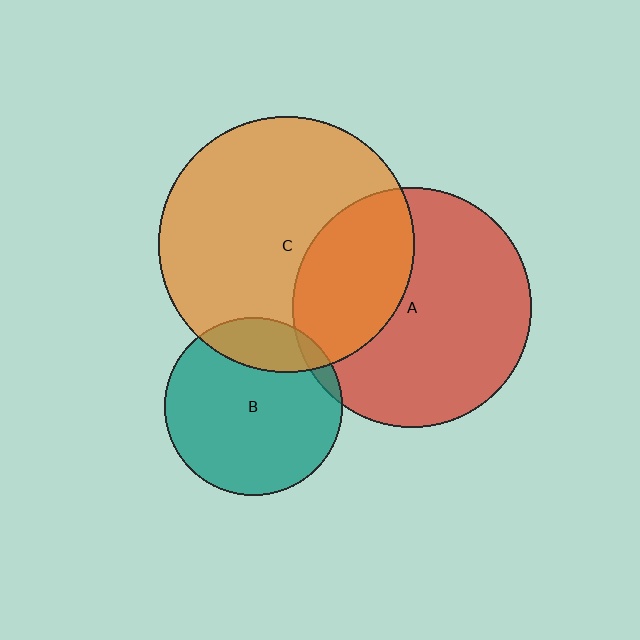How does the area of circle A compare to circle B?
Approximately 1.8 times.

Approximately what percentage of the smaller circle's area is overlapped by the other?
Approximately 20%.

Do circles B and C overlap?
Yes.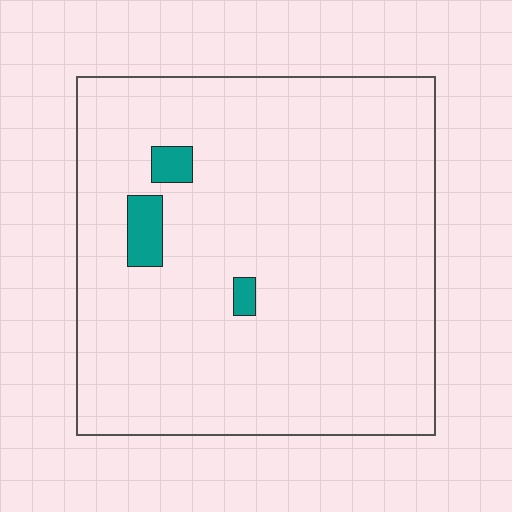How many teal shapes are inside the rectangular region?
3.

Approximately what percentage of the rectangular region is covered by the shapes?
Approximately 5%.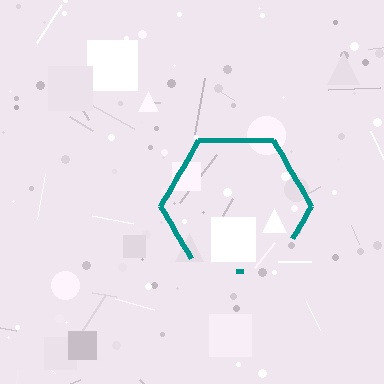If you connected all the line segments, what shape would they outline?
They would outline a hexagon.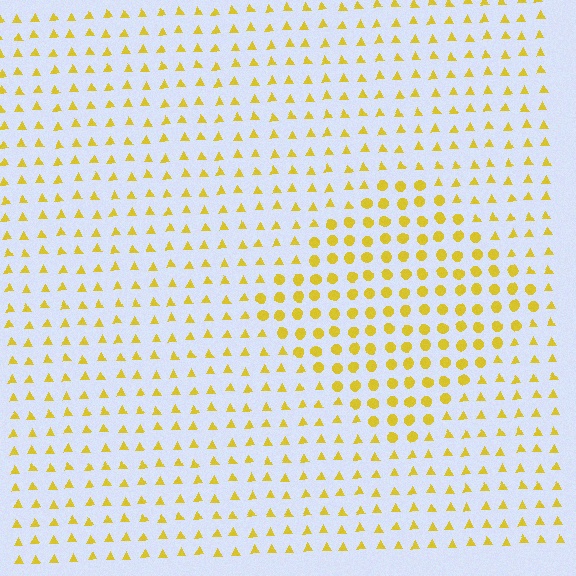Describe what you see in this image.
The image is filled with small yellow elements arranged in a uniform grid. A diamond-shaped region contains circles, while the surrounding area contains triangles. The boundary is defined purely by the change in element shape.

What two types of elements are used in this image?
The image uses circles inside the diamond region and triangles outside it.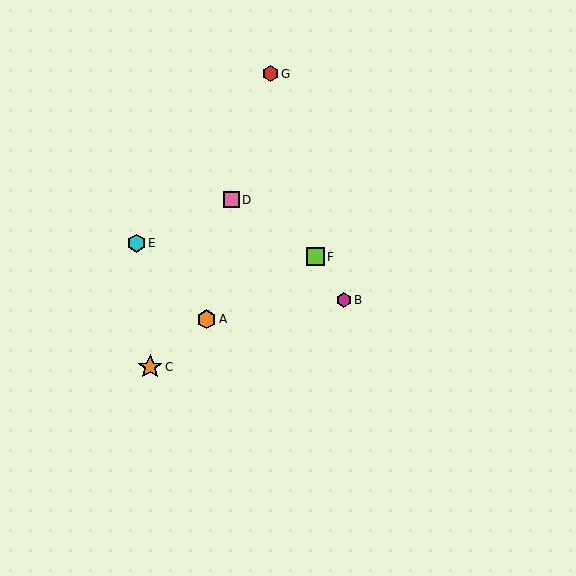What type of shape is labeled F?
Shape F is a lime square.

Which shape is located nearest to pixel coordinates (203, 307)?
The orange hexagon (labeled A) at (207, 319) is nearest to that location.